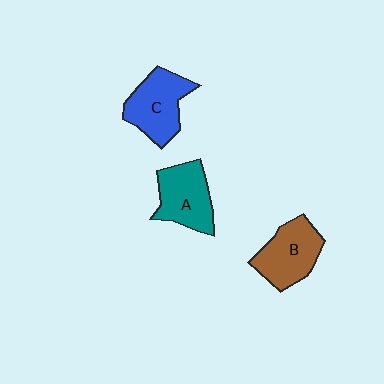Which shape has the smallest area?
Shape A (teal).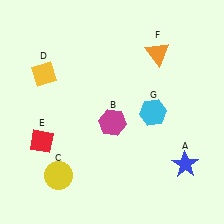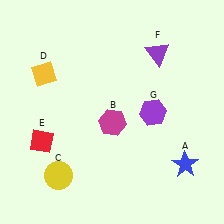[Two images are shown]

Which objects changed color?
F changed from orange to purple. G changed from cyan to purple.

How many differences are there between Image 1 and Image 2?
There are 2 differences between the two images.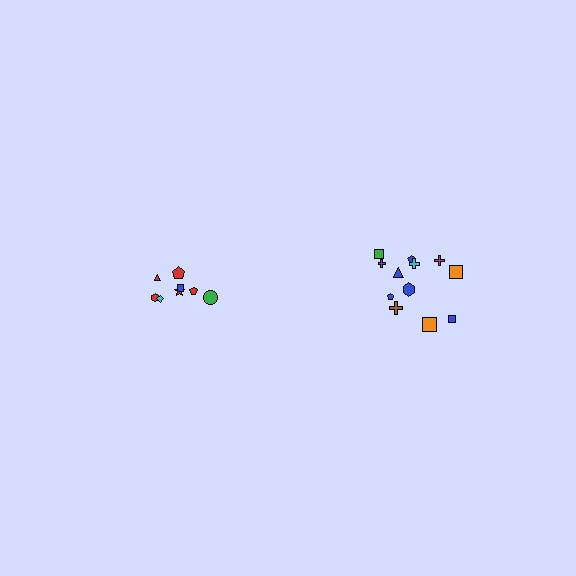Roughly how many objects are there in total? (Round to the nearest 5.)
Roughly 20 objects in total.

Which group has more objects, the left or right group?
The right group.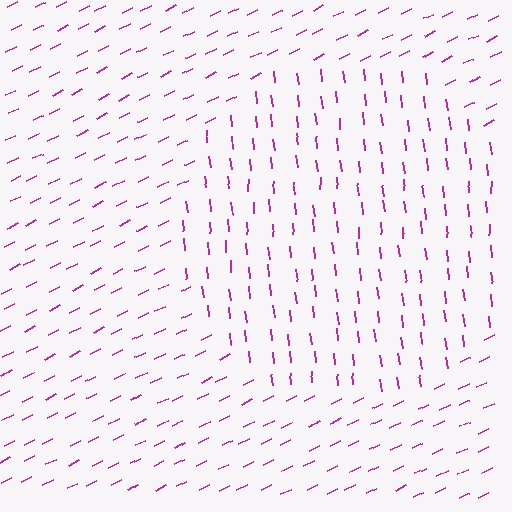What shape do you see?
I see a circle.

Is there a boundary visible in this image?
Yes, there is a texture boundary formed by a change in line orientation.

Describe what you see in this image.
The image is filled with small magenta line segments. A circle region in the image has lines oriented differently from the surrounding lines, creating a visible texture boundary.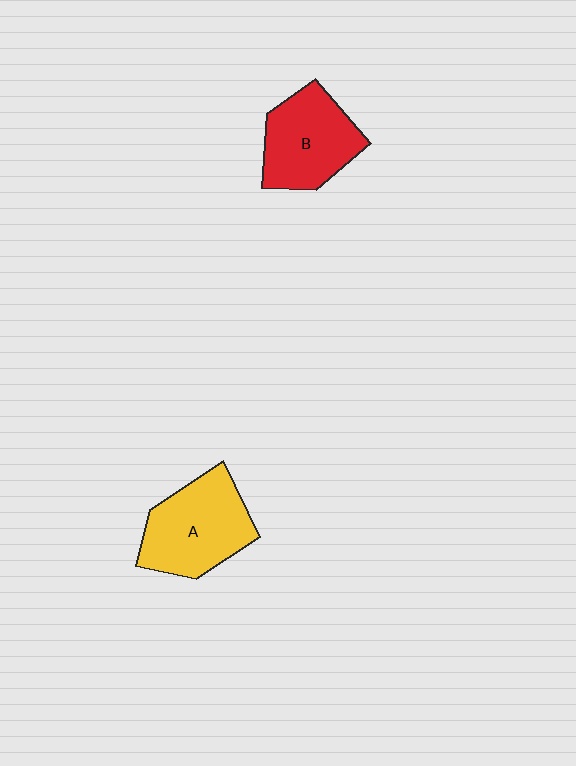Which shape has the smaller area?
Shape B (red).